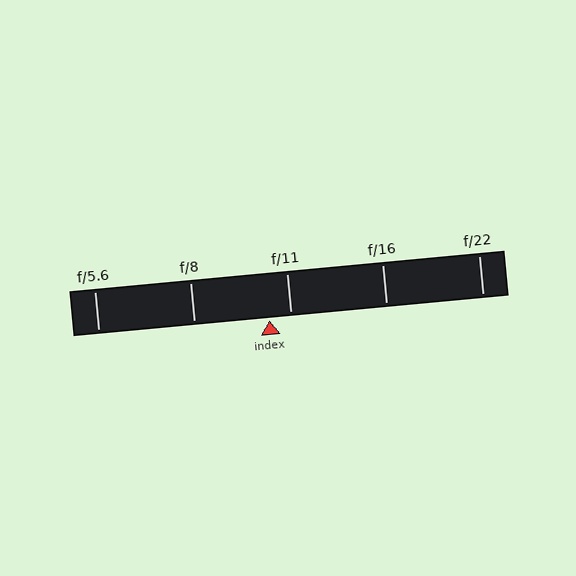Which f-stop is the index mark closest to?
The index mark is closest to f/11.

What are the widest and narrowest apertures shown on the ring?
The widest aperture shown is f/5.6 and the narrowest is f/22.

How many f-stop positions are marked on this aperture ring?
There are 5 f-stop positions marked.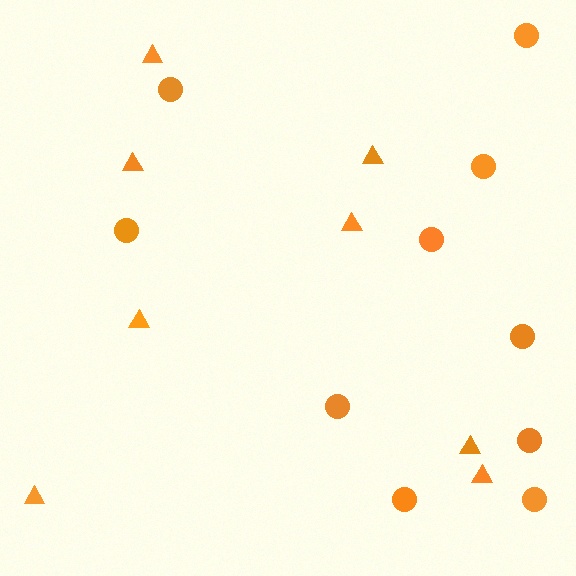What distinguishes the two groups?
There are 2 groups: one group of circles (10) and one group of triangles (8).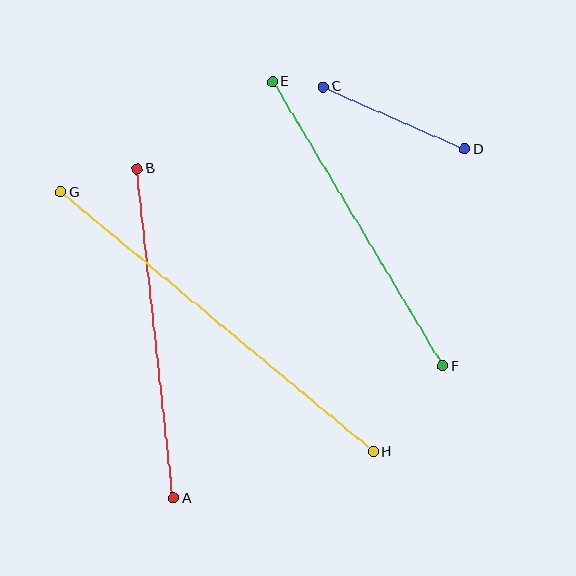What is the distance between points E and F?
The distance is approximately 332 pixels.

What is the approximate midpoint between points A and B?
The midpoint is at approximately (156, 333) pixels.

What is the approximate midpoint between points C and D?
The midpoint is at approximately (394, 118) pixels.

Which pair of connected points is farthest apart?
Points G and H are farthest apart.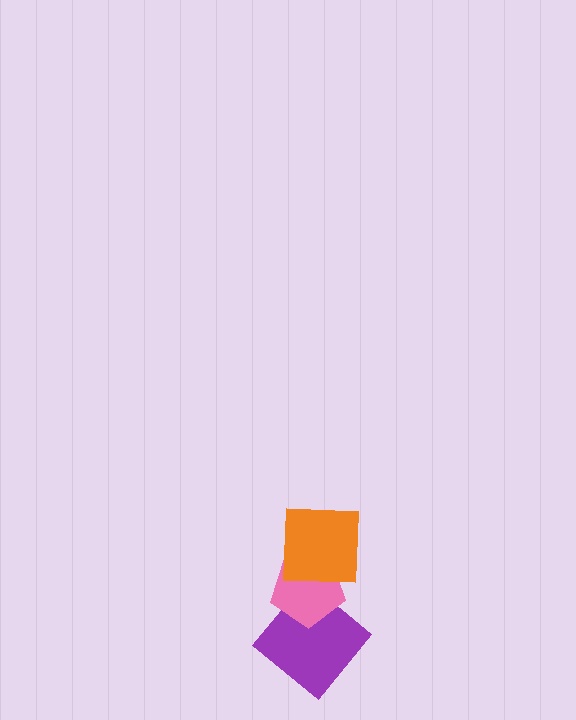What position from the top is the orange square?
The orange square is 1st from the top.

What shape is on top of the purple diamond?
The pink pentagon is on top of the purple diamond.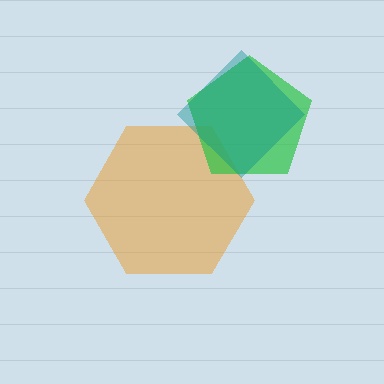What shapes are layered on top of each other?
The layered shapes are: an orange hexagon, a green pentagon, a teal diamond.